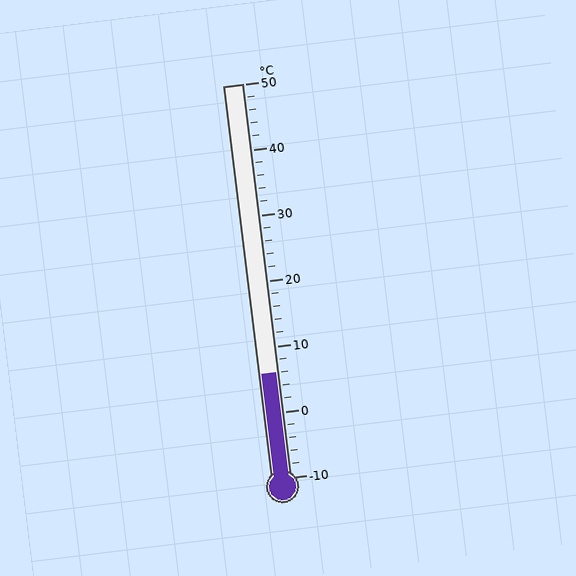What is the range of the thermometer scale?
The thermometer scale ranges from -10°C to 50°C.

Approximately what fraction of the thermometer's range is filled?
The thermometer is filled to approximately 25% of its range.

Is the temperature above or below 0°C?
The temperature is above 0°C.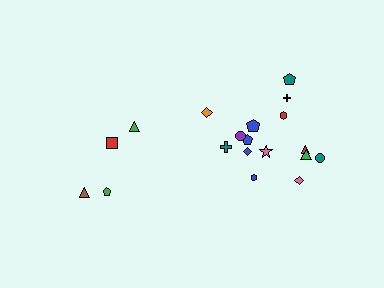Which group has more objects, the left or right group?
The right group.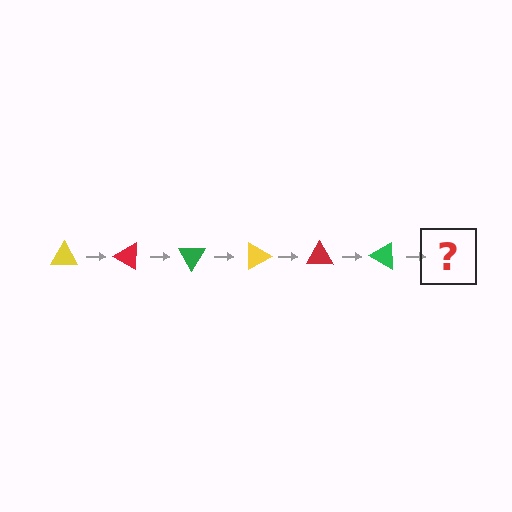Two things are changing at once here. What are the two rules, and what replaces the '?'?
The two rules are that it rotates 30 degrees each step and the color cycles through yellow, red, and green. The '?' should be a yellow triangle, rotated 180 degrees from the start.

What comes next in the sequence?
The next element should be a yellow triangle, rotated 180 degrees from the start.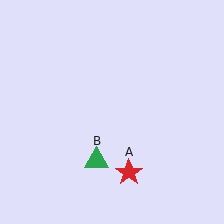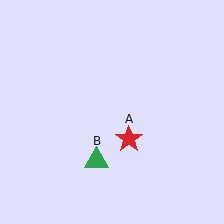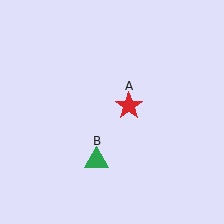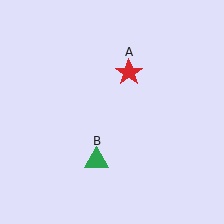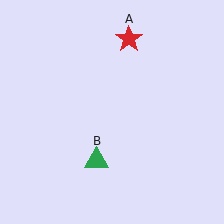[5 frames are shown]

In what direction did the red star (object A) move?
The red star (object A) moved up.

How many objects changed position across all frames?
1 object changed position: red star (object A).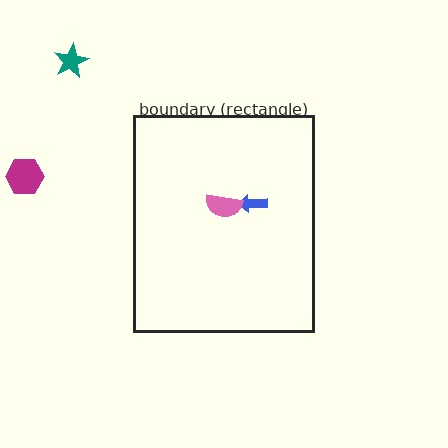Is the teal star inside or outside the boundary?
Outside.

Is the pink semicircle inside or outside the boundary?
Inside.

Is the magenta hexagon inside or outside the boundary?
Outside.